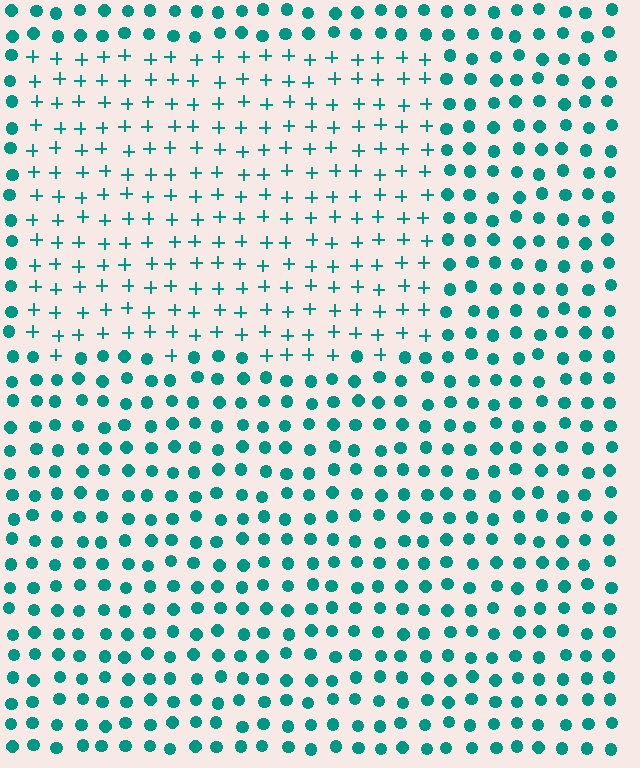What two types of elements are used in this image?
The image uses plus signs inside the rectangle region and circles outside it.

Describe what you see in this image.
The image is filled with small teal elements arranged in a uniform grid. A rectangle-shaped region contains plus signs, while the surrounding area contains circles. The boundary is defined purely by the change in element shape.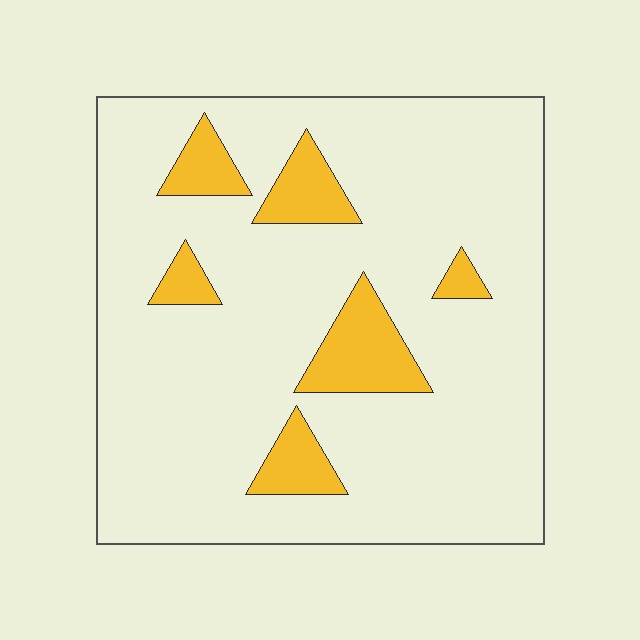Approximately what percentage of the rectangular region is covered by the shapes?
Approximately 15%.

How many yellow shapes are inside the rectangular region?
6.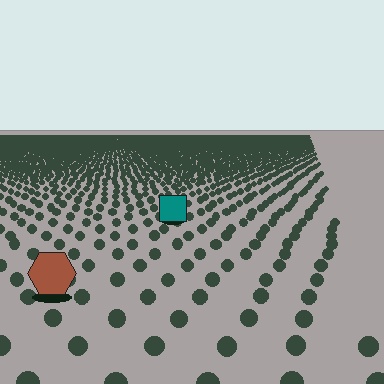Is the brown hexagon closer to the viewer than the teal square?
Yes. The brown hexagon is closer — you can tell from the texture gradient: the ground texture is coarser near it.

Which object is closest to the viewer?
The brown hexagon is closest. The texture marks near it are larger and more spread out.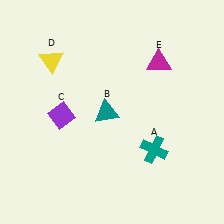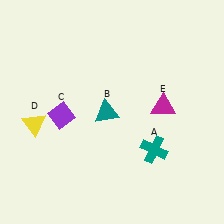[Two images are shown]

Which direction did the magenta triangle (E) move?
The magenta triangle (E) moved down.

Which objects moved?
The objects that moved are: the yellow triangle (D), the magenta triangle (E).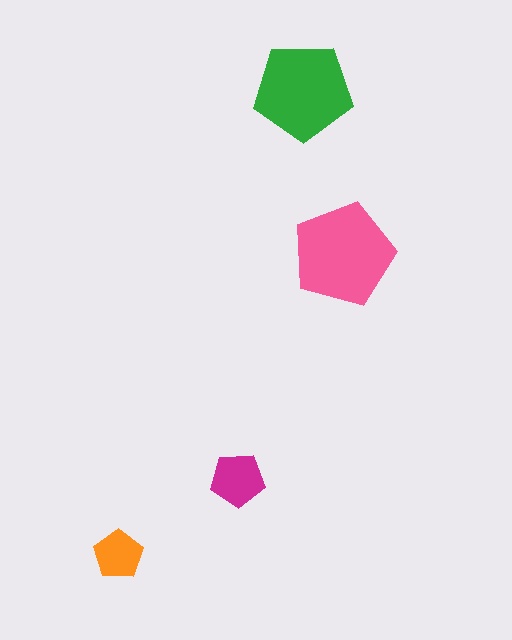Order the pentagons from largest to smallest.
the pink one, the green one, the magenta one, the orange one.